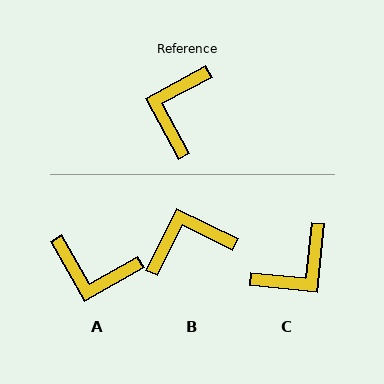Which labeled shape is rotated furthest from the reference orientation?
C, about 146 degrees away.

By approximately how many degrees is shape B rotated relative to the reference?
Approximately 55 degrees clockwise.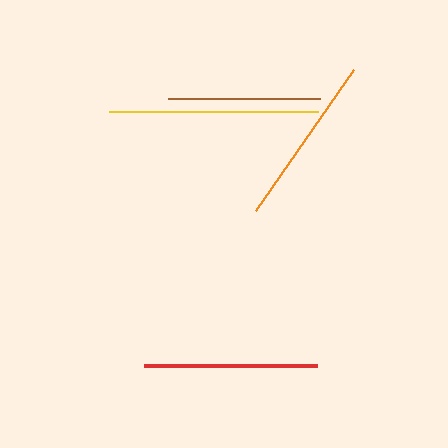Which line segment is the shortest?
The brown line is the shortest at approximately 152 pixels.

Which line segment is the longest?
The yellow line is the longest at approximately 209 pixels.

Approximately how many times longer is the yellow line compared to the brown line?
The yellow line is approximately 1.4 times the length of the brown line.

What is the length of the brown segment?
The brown segment is approximately 152 pixels long.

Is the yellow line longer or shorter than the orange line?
The yellow line is longer than the orange line.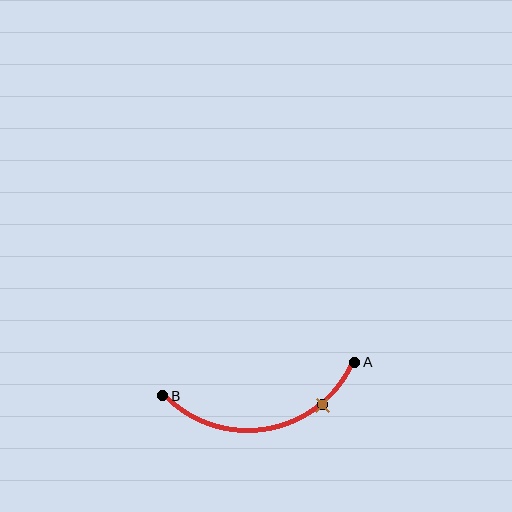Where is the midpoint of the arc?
The arc midpoint is the point on the curve farthest from the straight line joining A and B. It sits below that line.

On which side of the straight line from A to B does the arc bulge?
The arc bulges below the straight line connecting A and B.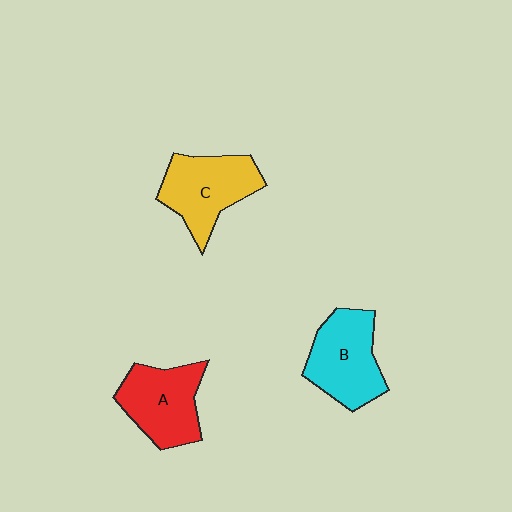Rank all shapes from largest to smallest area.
From largest to smallest: C (yellow), B (cyan), A (red).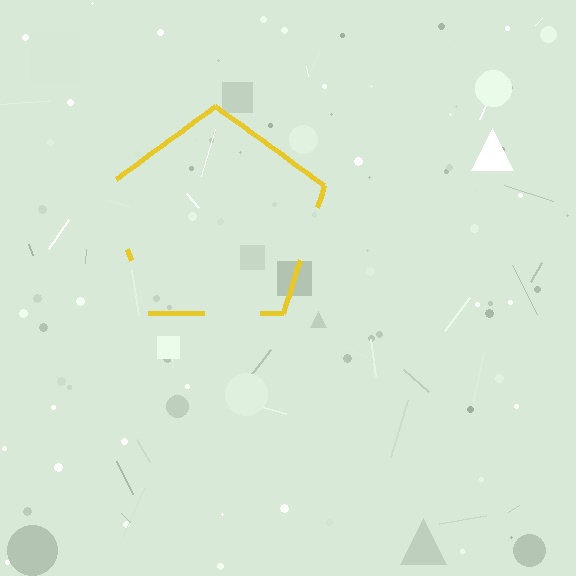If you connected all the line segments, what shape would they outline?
They would outline a pentagon.